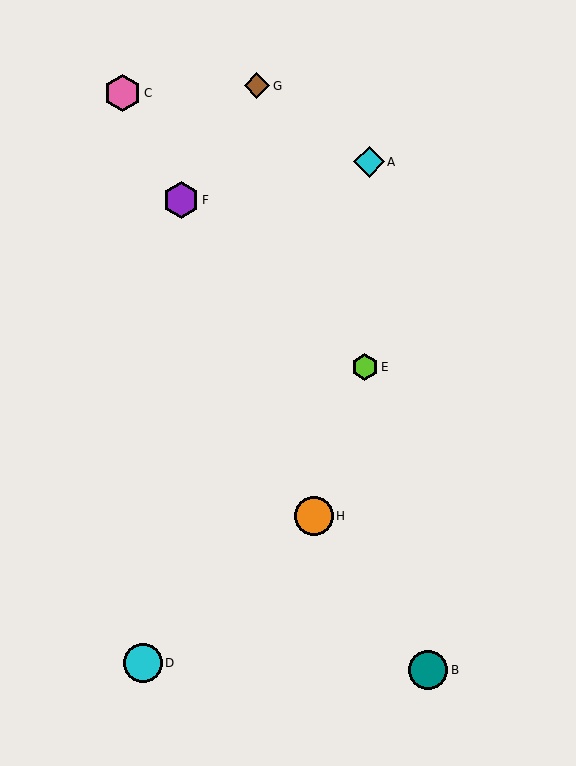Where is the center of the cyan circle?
The center of the cyan circle is at (143, 663).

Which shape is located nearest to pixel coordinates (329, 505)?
The orange circle (labeled H) at (314, 516) is nearest to that location.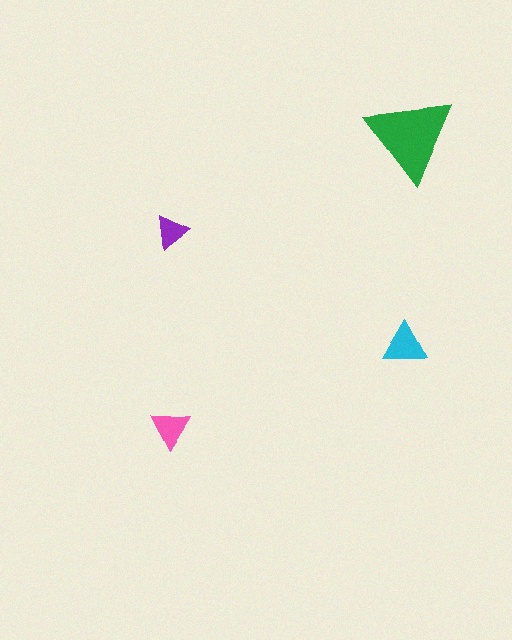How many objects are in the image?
There are 4 objects in the image.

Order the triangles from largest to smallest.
the green one, the cyan one, the pink one, the purple one.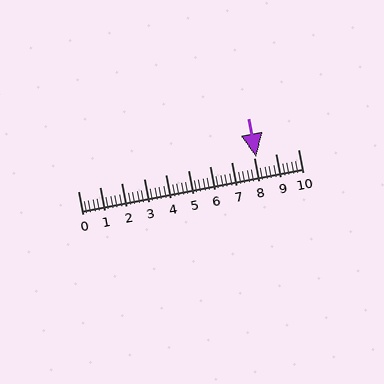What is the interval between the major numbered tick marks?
The major tick marks are spaced 1 units apart.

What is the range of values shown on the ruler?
The ruler shows values from 0 to 10.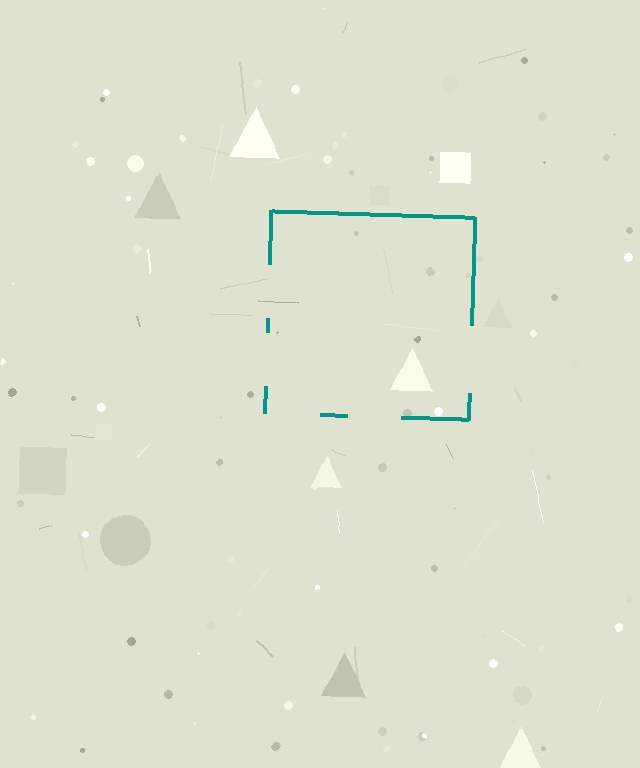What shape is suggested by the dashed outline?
The dashed outline suggests a square.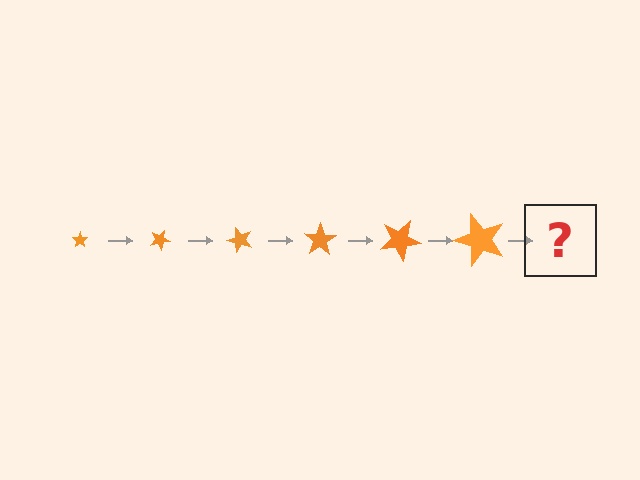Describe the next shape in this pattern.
It should be a star, larger than the previous one and rotated 150 degrees from the start.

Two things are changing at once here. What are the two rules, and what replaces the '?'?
The two rules are that the star grows larger each step and it rotates 25 degrees each step. The '?' should be a star, larger than the previous one and rotated 150 degrees from the start.